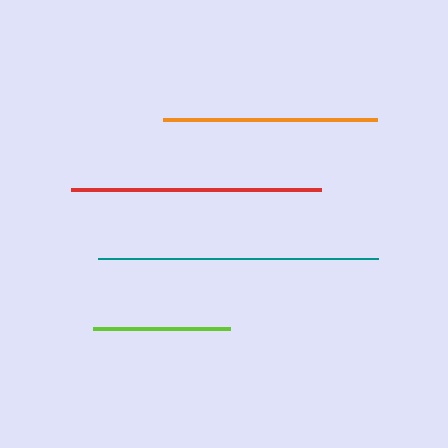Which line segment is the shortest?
The lime line is the shortest at approximately 137 pixels.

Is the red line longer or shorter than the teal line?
The teal line is longer than the red line.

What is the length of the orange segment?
The orange segment is approximately 214 pixels long.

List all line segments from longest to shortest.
From longest to shortest: teal, red, orange, lime.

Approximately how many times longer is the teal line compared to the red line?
The teal line is approximately 1.1 times the length of the red line.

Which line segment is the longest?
The teal line is the longest at approximately 280 pixels.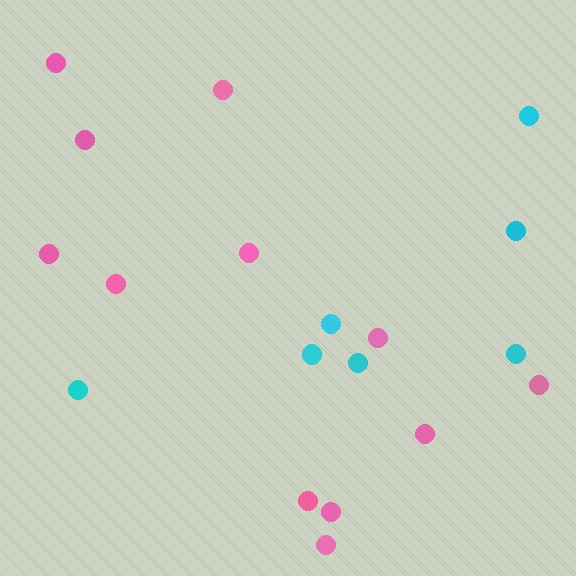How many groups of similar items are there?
There are 2 groups: one group of pink circles (12) and one group of cyan circles (7).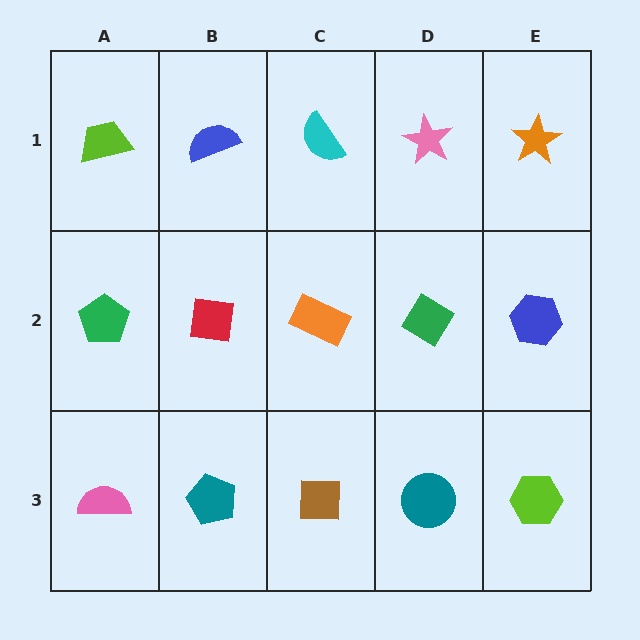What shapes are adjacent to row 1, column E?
A blue hexagon (row 2, column E), a pink star (row 1, column D).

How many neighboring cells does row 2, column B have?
4.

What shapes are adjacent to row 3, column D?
A green diamond (row 2, column D), a brown square (row 3, column C), a lime hexagon (row 3, column E).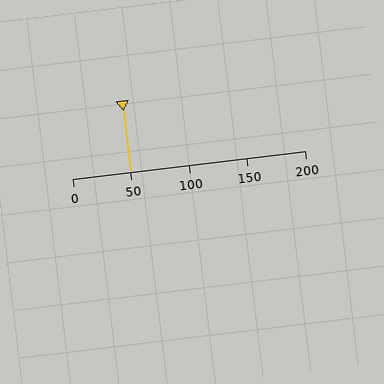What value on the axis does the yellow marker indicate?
The marker indicates approximately 50.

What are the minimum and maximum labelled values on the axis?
The axis runs from 0 to 200.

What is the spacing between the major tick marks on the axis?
The major ticks are spaced 50 apart.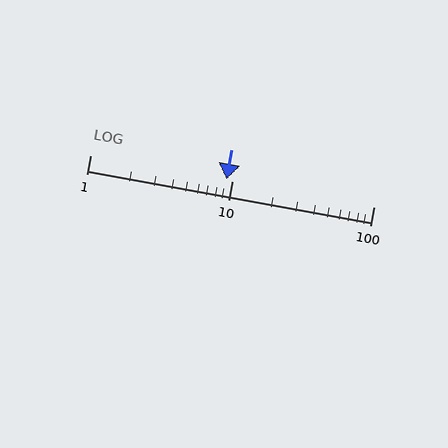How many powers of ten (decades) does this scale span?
The scale spans 2 decades, from 1 to 100.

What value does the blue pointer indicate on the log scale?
The pointer indicates approximately 9.1.